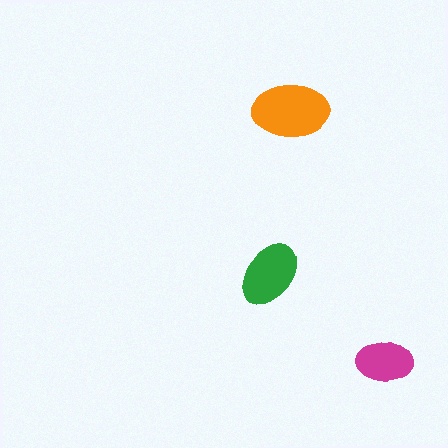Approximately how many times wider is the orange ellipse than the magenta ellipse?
About 1.5 times wider.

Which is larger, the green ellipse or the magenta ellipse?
The green one.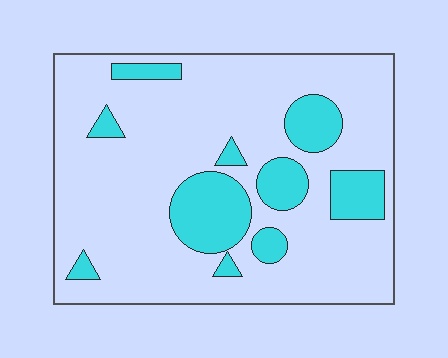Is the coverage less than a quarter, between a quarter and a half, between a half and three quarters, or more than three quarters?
Less than a quarter.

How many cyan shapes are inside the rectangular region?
10.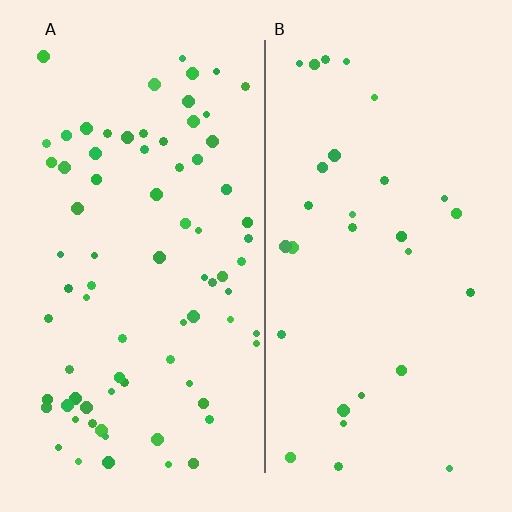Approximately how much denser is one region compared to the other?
Approximately 2.6× — region A over region B.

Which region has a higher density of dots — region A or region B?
A (the left).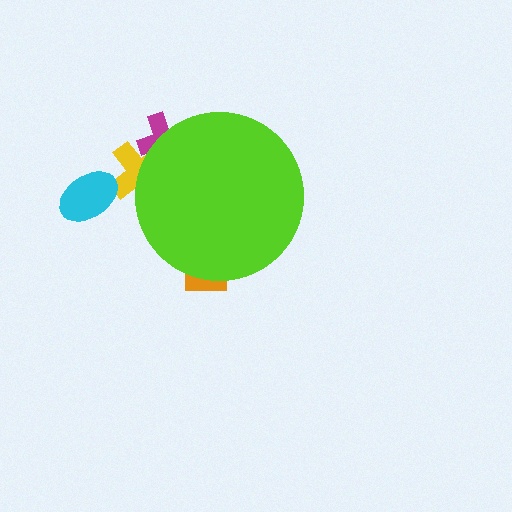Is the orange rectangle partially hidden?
Yes, the orange rectangle is partially hidden behind the lime circle.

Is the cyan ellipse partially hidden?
No, the cyan ellipse is fully visible.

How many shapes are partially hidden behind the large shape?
3 shapes are partially hidden.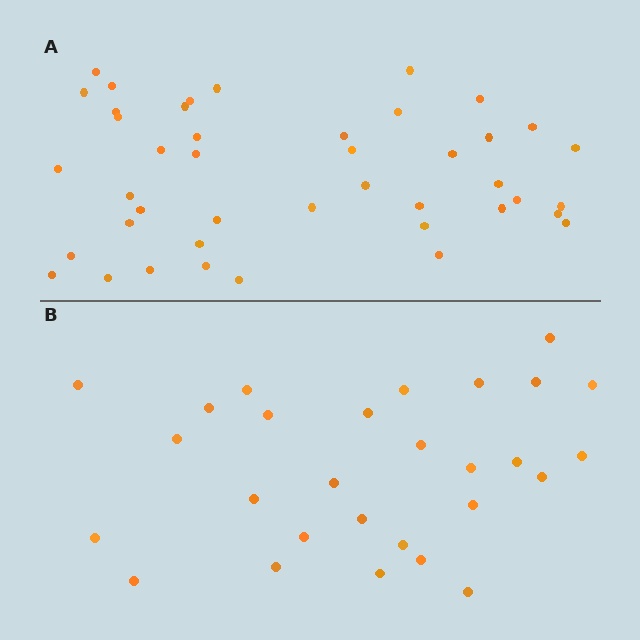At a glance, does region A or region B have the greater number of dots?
Region A (the top region) has more dots.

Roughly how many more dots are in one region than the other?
Region A has approximately 15 more dots than region B.